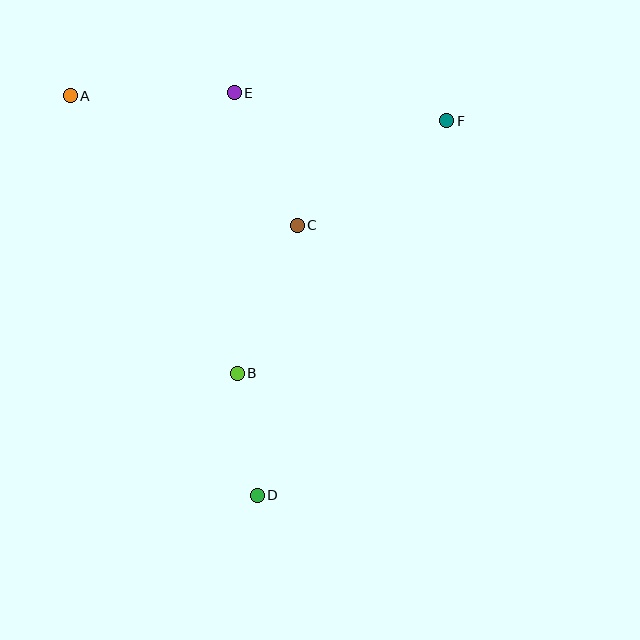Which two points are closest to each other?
Points B and D are closest to each other.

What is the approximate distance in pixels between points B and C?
The distance between B and C is approximately 160 pixels.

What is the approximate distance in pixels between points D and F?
The distance between D and F is approximately 420 pixels.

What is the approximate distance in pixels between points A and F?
The distance between A and F is approximately 377 pixels.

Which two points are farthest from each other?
Points A and D are farthest from each other.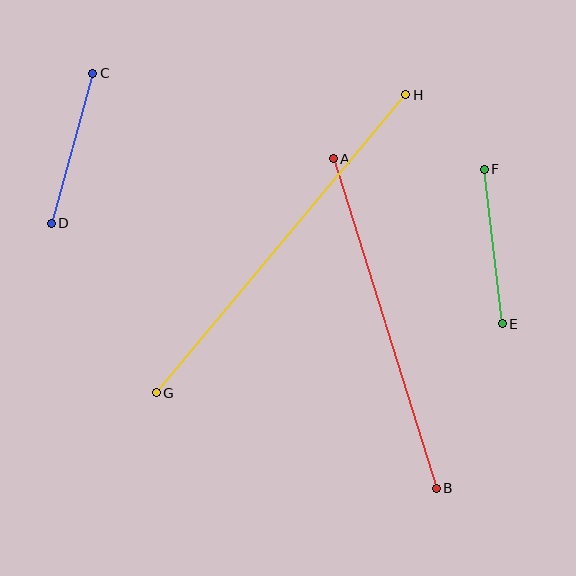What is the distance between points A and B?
The distance is approximately 346 pixels.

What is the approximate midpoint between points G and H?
The midpoint is at approximately (281, 244) pixels.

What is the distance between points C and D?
The distance is approximately 156 pixels.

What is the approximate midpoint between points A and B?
The midpoint is at approximately (385, 324) pixels.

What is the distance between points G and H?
The distance is approximately 389 pixels.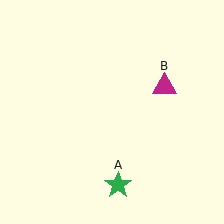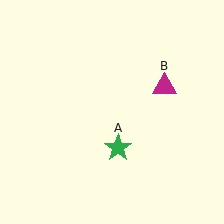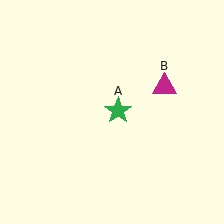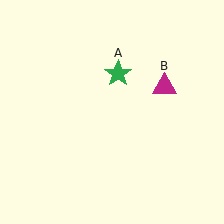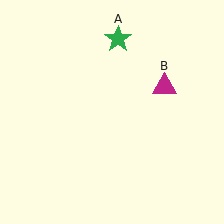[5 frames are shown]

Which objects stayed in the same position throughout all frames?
Magenta triangle (object B) remained stationary.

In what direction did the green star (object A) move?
The green star (object A) moved up.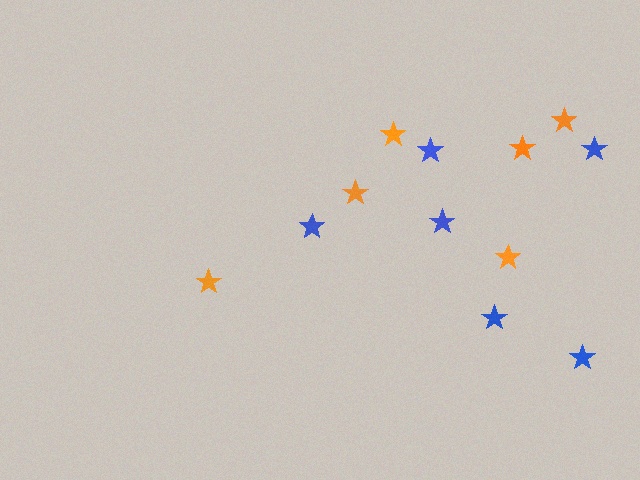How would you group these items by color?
There are 2 groups: one group of orange stars (6) and one group of blue stars (6).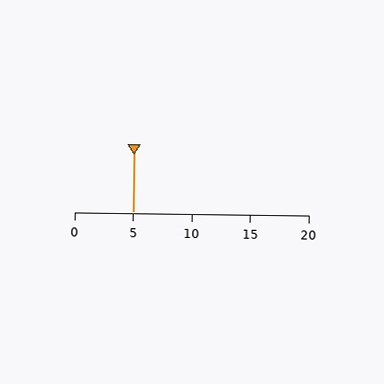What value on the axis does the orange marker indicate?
The marker indicates approximately 5.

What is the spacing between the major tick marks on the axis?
The major ticks are spaced 5 apart.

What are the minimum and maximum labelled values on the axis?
The axis runs from 0 to 20.